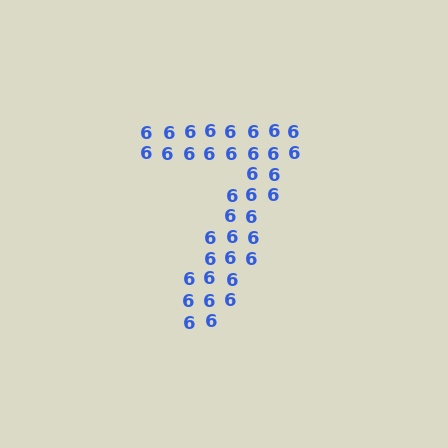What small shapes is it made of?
It is made of small digit 6's.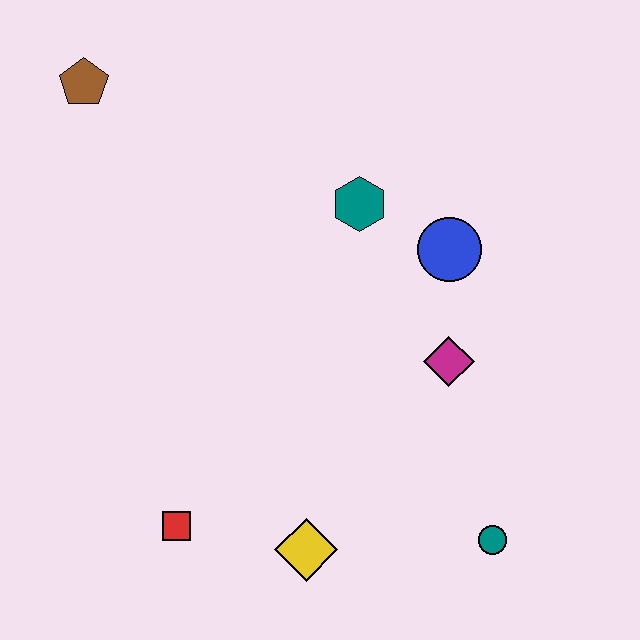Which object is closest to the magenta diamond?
The blue circle is closest to the magenta diamond.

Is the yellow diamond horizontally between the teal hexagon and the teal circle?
No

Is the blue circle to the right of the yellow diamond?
Yes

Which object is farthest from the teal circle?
The brown pentagon is farthest from the teal circle.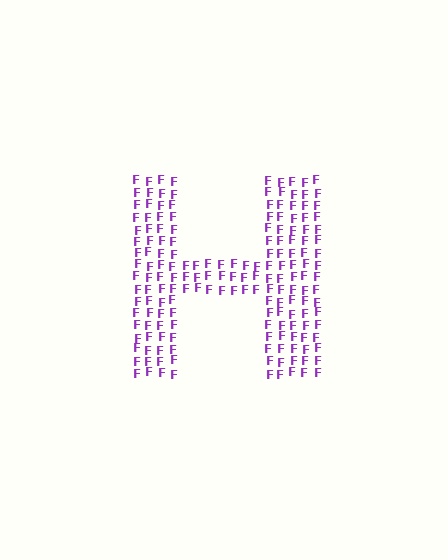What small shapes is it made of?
It is made of small letter F's.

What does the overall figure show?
The overall figure shows the letter H.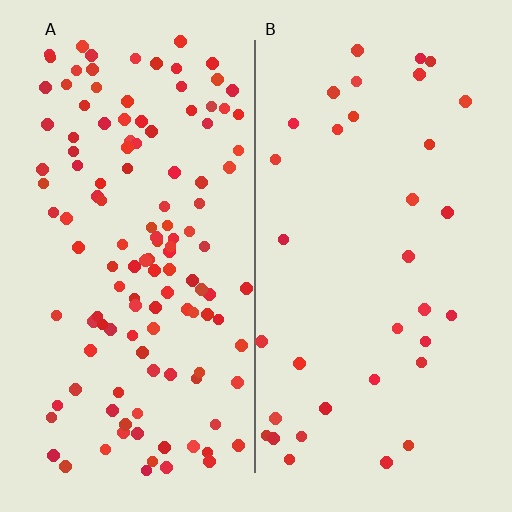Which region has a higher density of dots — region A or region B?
A (the left).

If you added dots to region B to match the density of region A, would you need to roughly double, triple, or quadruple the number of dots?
Approximately quadruple.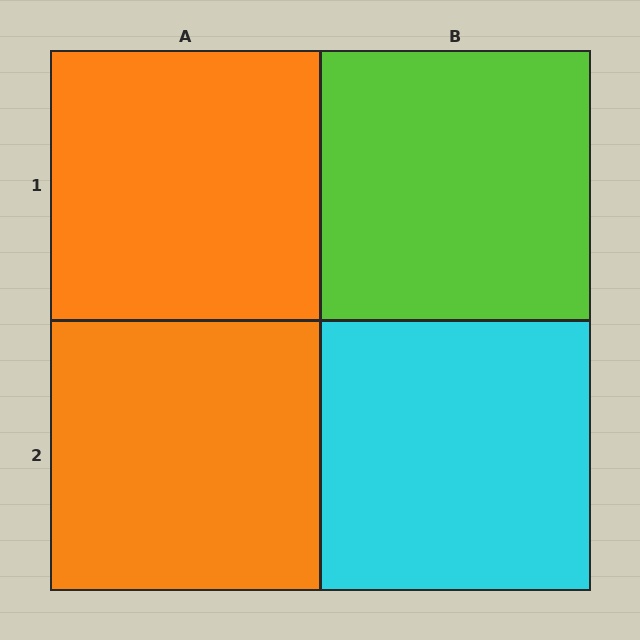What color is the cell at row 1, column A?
Orange.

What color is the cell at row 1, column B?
Lime.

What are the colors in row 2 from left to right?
Orange, cyan.